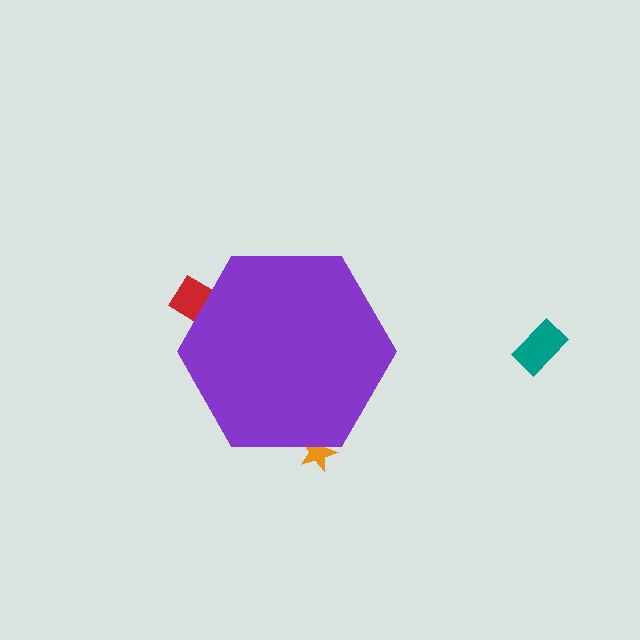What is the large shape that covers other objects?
A purple hexagon.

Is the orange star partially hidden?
Yes, the orange star is partially hidden behind the purple hexagon.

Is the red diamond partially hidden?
Yes, the red diamond is partially hidden behind the purple hexagon.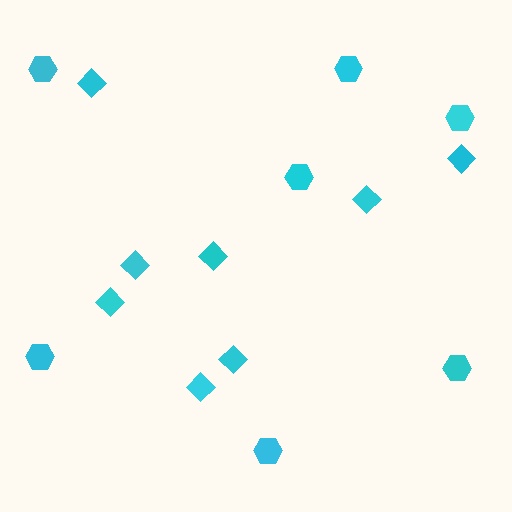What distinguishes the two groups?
There are 2 groups: one group of hexagons (7) and one group of diamonds (8).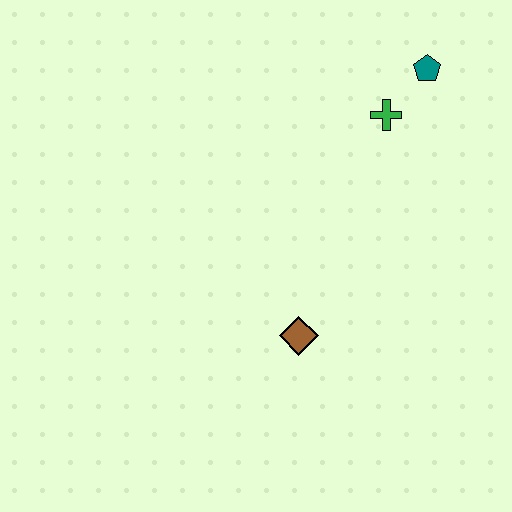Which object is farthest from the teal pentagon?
The brown diamond is farthest from the teal pentagon.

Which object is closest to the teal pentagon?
The green cross is closest to the teal pentagon.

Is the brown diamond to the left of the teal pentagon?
Yes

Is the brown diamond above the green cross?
No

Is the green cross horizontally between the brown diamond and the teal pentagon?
Yes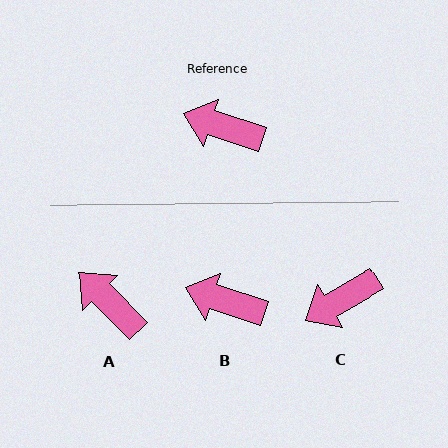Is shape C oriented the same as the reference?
No, it is off by about 48 degrees.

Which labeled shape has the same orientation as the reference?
B.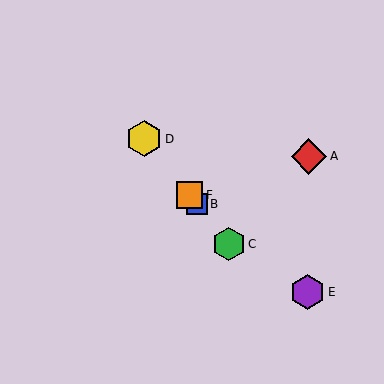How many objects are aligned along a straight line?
4 objects (B, C, D, F) are aligned along a straight line.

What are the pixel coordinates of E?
Object E is at (307, 292).